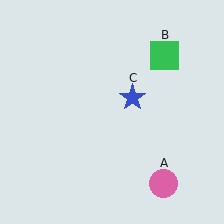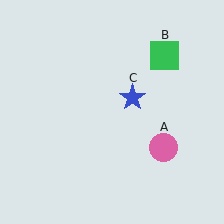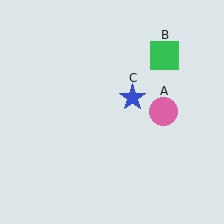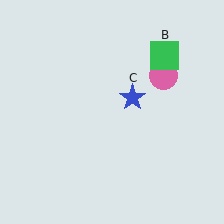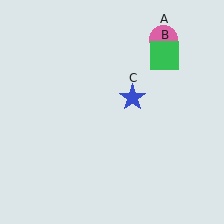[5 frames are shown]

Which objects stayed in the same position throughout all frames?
Green square (object B) and blue star (object C) remained stationary.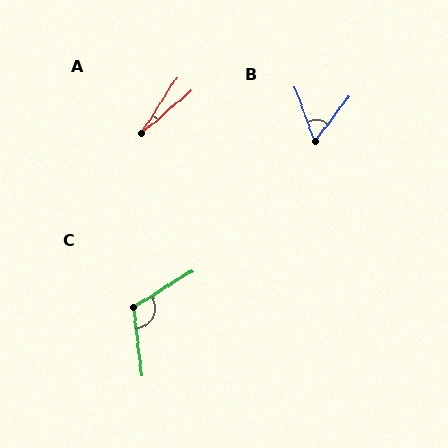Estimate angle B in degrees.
Approximately 57 degrees.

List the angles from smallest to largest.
A (17°), B (57°), C (115°).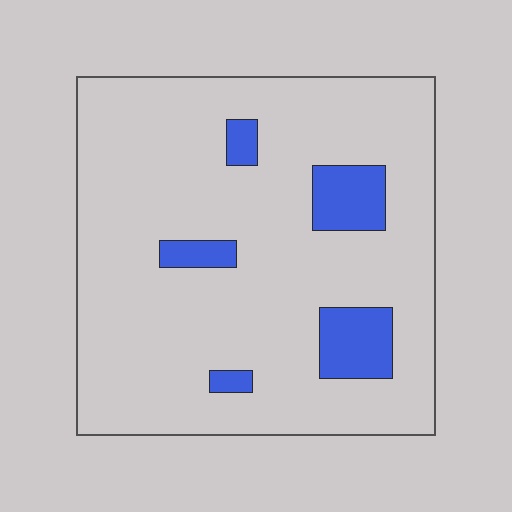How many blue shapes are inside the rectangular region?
5.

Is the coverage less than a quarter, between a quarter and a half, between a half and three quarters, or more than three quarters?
Less than a quarter.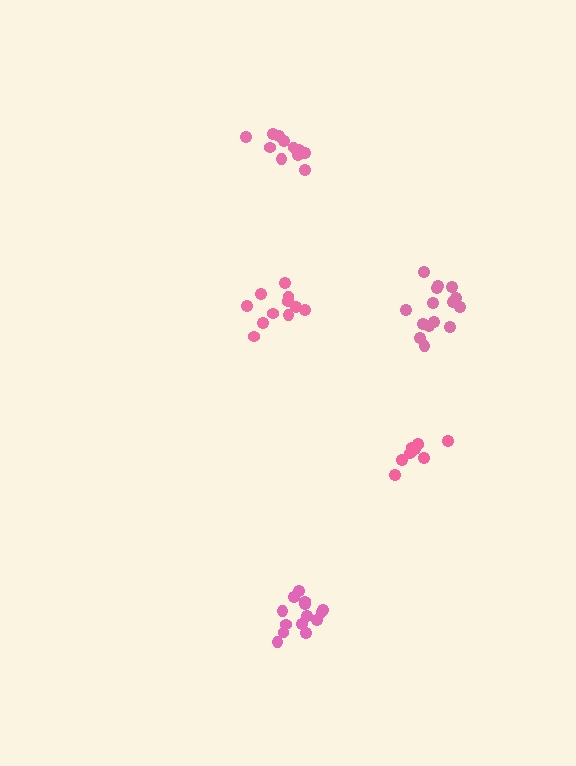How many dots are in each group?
Group 1: 15 dots, Group 2: 11 dots, Group 3: 9 dots, Group 4: 15 dots, Group 5: 11 dots (61 total).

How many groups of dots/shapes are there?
There are 5 groups.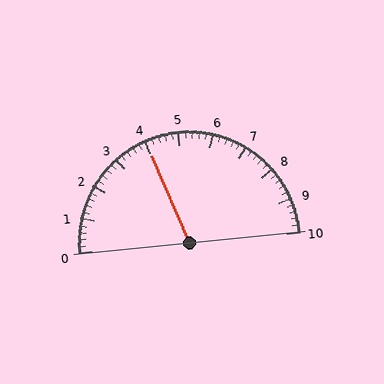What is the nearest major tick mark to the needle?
The nearest major tick mark is 4.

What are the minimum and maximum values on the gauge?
The gauge ranges from 0 to 10.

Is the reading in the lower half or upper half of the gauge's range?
The reading is in the lower half of the range (0 to 10).